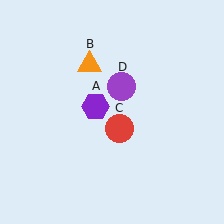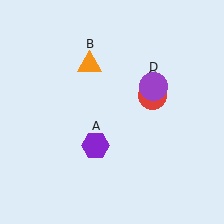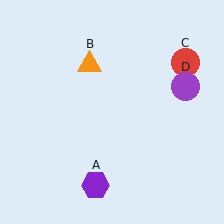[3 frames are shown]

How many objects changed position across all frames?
3 objects changed position: purple hexagon (object A), red circle (object C), purple circle (object D).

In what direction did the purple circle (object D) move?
The purple circle (object D) moved right.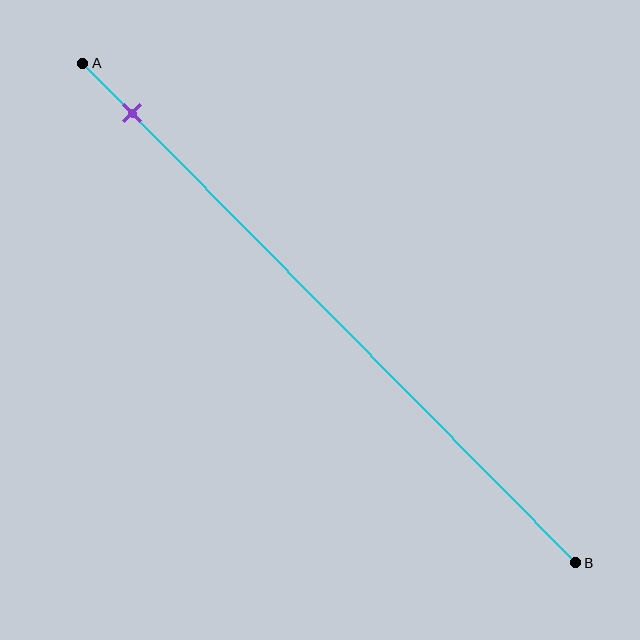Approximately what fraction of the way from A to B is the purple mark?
The purple mark is approximately 10% of the way from A to B.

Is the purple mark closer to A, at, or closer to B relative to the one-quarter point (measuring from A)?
The purple mark is closer to point A than the one-quarter point of segment AB.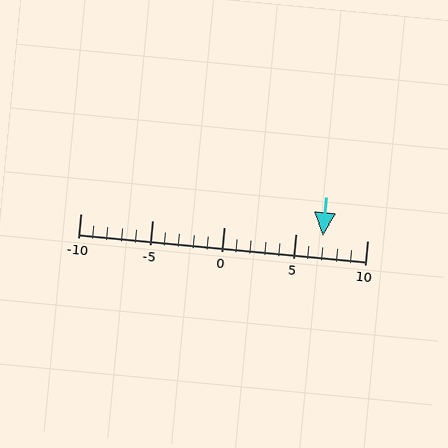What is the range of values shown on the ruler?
The ruler shows values from -10 to 10.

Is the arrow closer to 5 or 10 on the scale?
The arrow is closer to 5.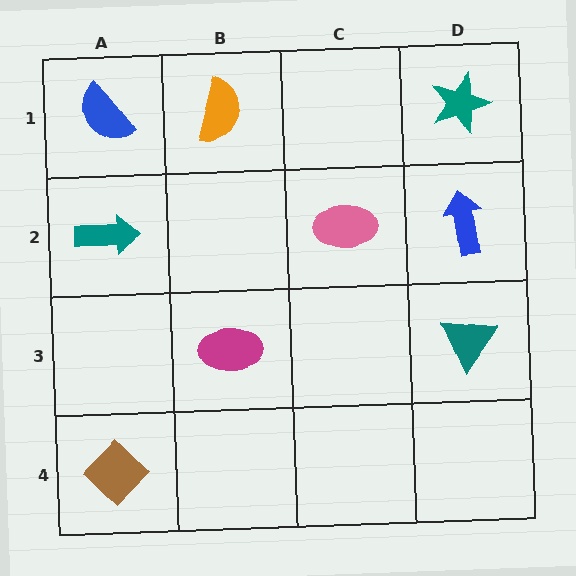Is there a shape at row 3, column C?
No, that cell is empty.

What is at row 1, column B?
An orange semicircle.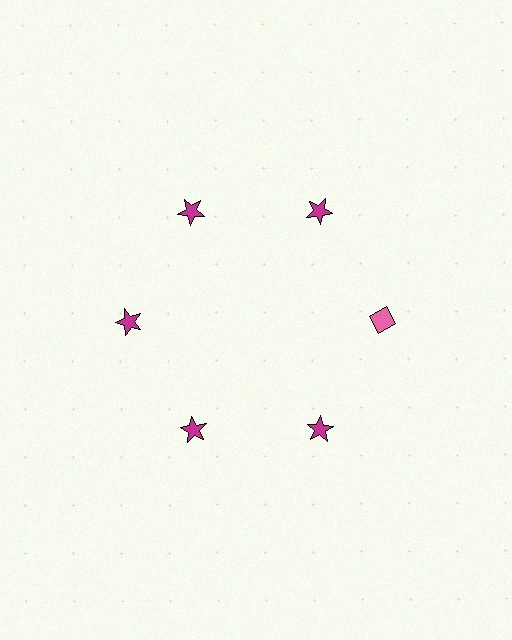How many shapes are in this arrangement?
There are 6 shapes arranged in a ring pattern.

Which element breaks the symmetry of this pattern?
The pink diamond at roughly the 3 o'clock position breaks the symmetry. All other shapes are magenta stars.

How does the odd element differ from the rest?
It differs in both color (pink instead of magenta) and shape (diamond instead of star).